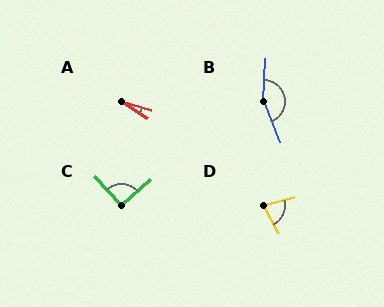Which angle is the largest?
B, at approximately 155 degrees.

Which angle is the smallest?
A, at approximately 16 degrees.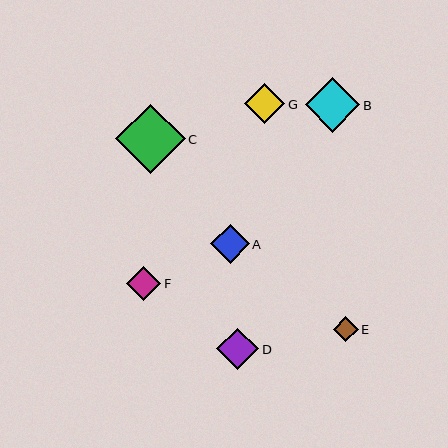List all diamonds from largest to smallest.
From largest to smallest: C, B, D, G, A, F, E.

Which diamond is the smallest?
Diamond E is the smallest with a size of approximately 25 pixels.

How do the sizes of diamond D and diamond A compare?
Diamond D and diamond A are approximately the same size.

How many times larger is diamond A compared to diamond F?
Diamond A is approximately 1.1 times the size of diamond F.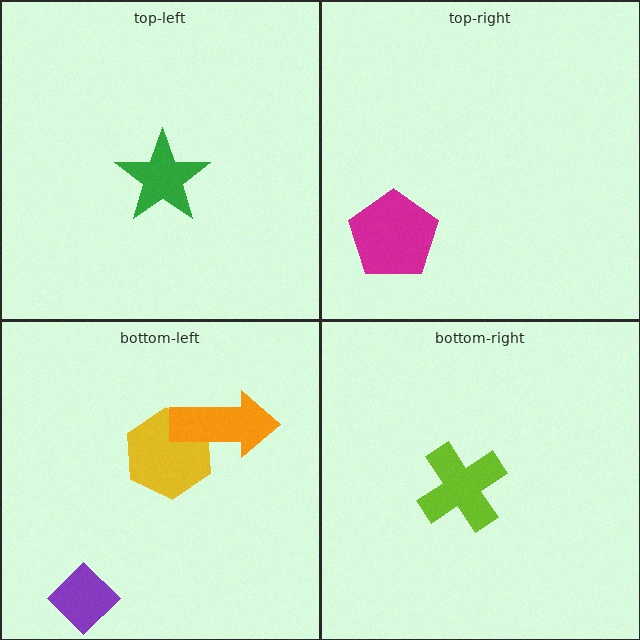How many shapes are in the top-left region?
1.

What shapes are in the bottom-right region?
The lime cross.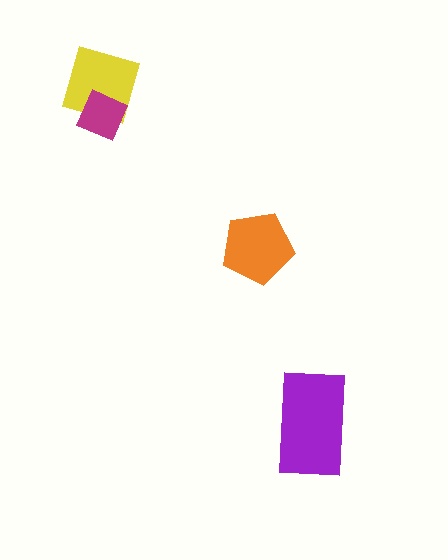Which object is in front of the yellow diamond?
The magenta diamond is in front of the yellow diamond.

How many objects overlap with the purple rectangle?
0 objects overlap with the purple rectangle.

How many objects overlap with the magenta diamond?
1 object overlaps with the magenta diamond.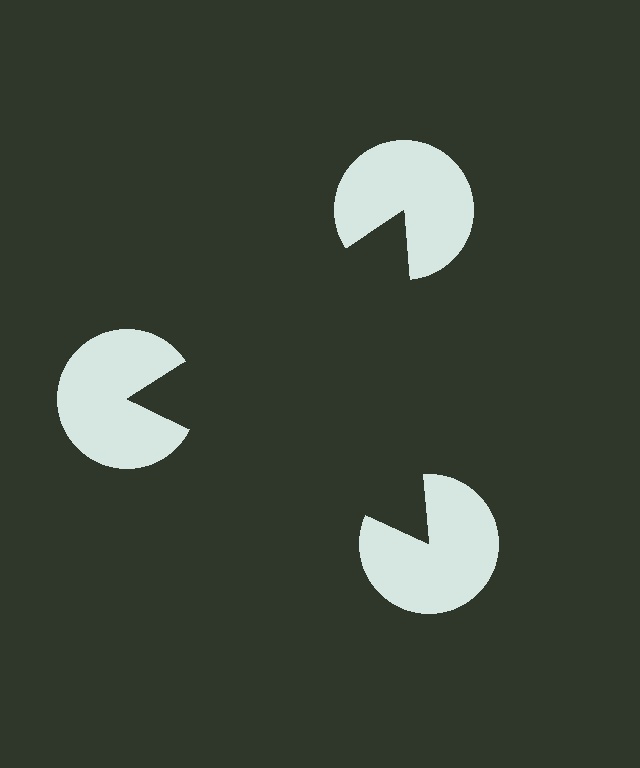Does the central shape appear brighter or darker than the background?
It typically appears slightly darker than the background, even though no actual brightness change is drawn.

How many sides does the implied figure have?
3 sides.